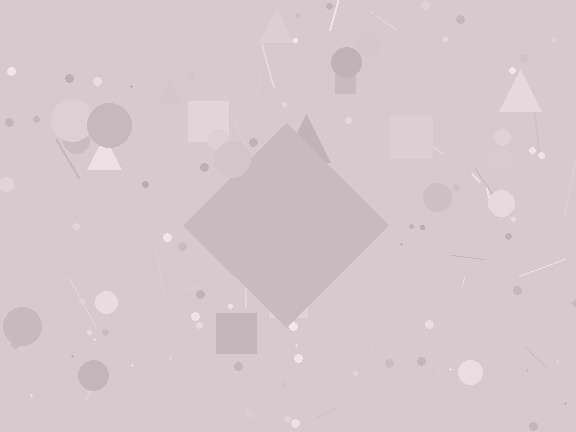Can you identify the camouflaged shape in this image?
The camouflaged shape is a diamond.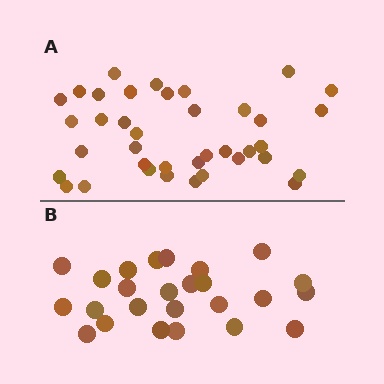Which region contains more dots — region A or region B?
Region A (the top region) has more dots.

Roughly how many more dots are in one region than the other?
Region A has approximately 15 more dots than region B.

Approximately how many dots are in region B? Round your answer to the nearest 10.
About 20 dots. (The exact count is 25, which rounds to 20.)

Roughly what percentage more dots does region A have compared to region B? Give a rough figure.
About 50% more.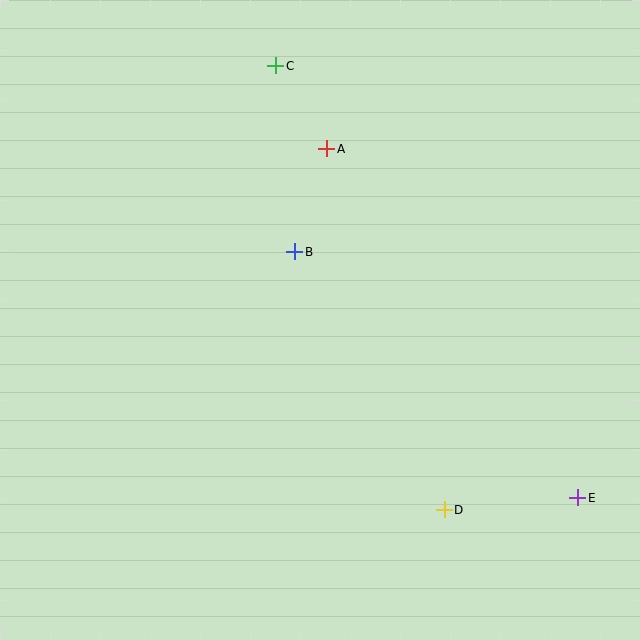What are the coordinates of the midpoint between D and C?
The midpoint between D and C is at (360, 288).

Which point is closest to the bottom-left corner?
Point D is closest to the bottom-left corner.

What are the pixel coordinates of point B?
Point B is at (295, 252).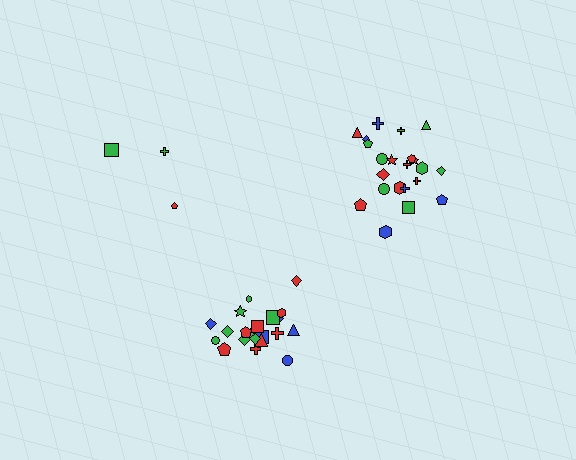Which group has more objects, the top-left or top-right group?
The top-right group.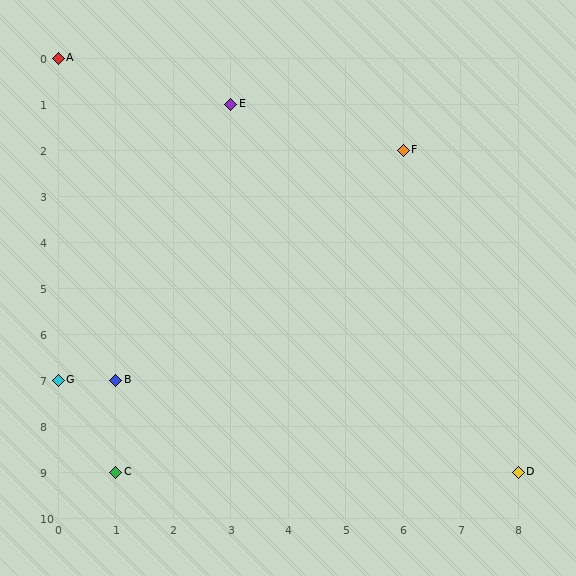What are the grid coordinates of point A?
Point A is at grid coordinates (0, 0).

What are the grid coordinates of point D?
Point D is at grid coordinates (8, 9).